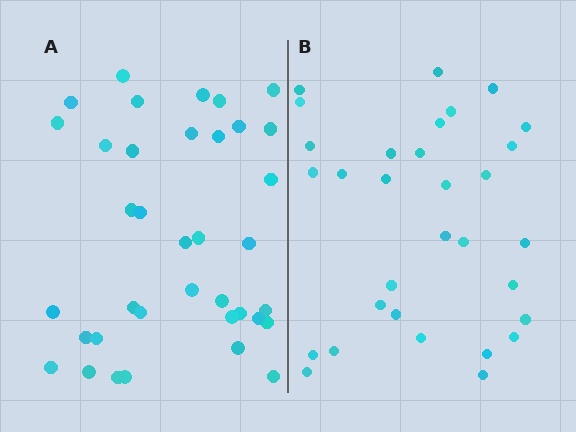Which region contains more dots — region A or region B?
Region A (the left region) has more dots.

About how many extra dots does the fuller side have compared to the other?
Region A has about 6 more dots than region B.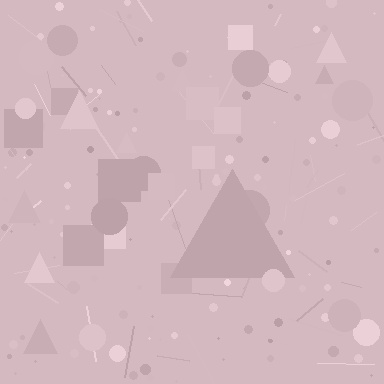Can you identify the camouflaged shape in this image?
The camouflaged shape is a triangle.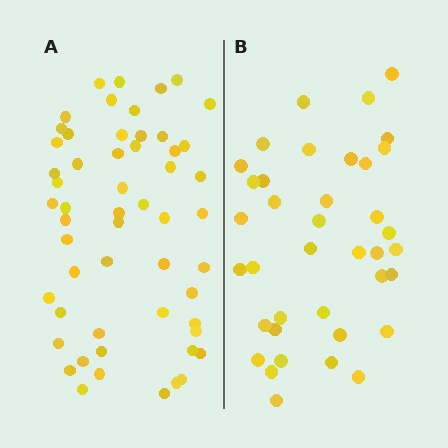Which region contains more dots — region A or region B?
Region A (the left region) has more dots.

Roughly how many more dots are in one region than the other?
Region A has approximately 15 more dots than region B.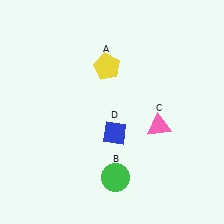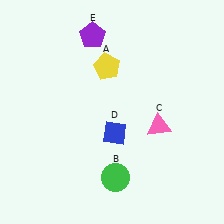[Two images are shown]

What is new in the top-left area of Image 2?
A purple pentagon (E) was added in the top-left area of Image 2.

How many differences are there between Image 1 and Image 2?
There is 1 difference between the two images.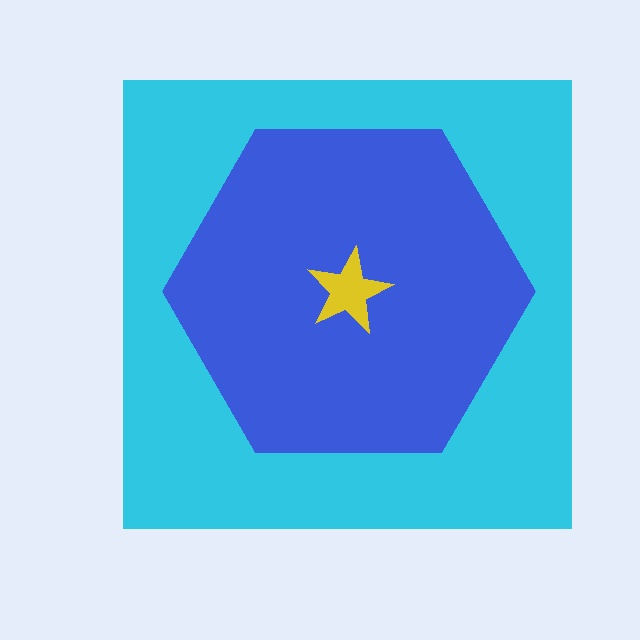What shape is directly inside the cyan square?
The blue hexagon.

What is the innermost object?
The yellow star.